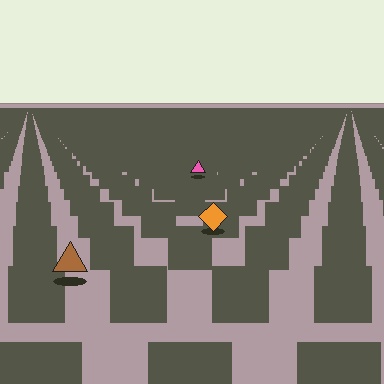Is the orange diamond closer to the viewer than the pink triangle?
Yes. The orange diamond is closer — you can tell from the texture gradient: the ground texture is coarser near it.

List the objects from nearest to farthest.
From nearest to farthest: the brown triangle, the orange diamond, the pink triangle.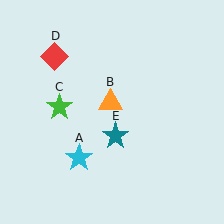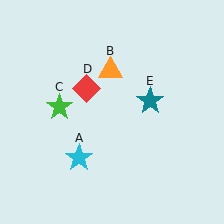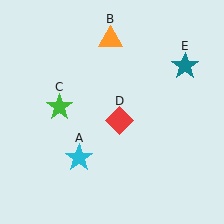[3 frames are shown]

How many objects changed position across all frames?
3 objects changed position: orange triangle (object B), red diamond (object D), teal star (object E).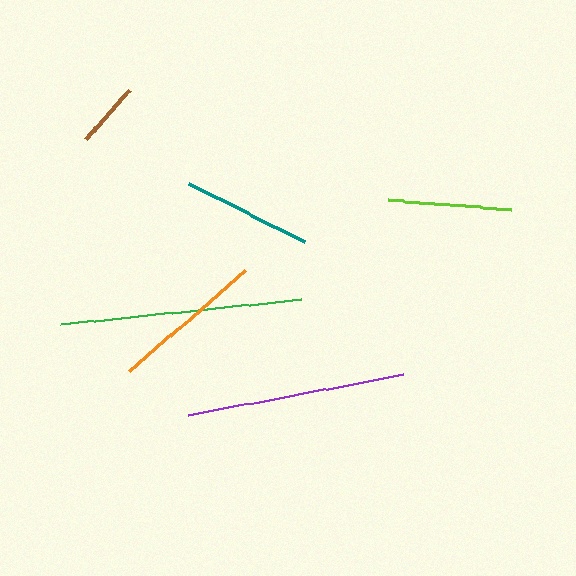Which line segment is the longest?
The green line is the longest at approximately 242 pixels.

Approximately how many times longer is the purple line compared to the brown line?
The purple line is approximately 3.3 times the length of the brown line.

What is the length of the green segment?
The green segment is approximately 242 pixels long.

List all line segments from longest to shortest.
From longest to shortest: green, purple, orange, teal, lime, brown.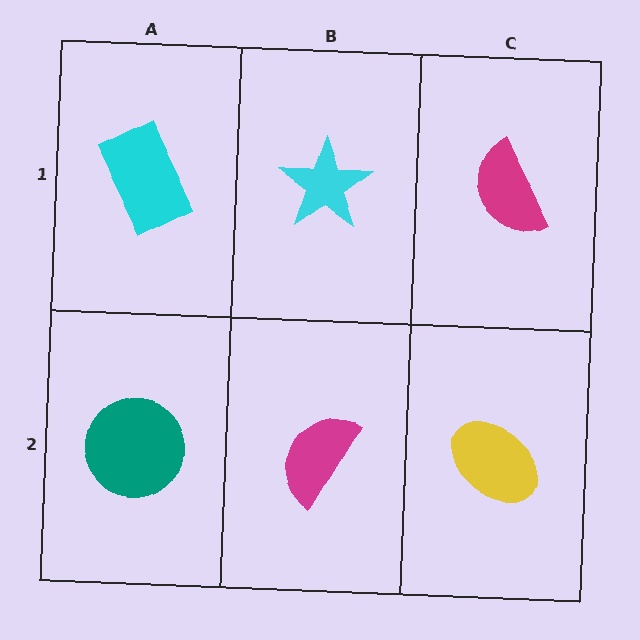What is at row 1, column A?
A cyan rectangle.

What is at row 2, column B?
A magenta semicircle.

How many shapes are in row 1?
3 shapes.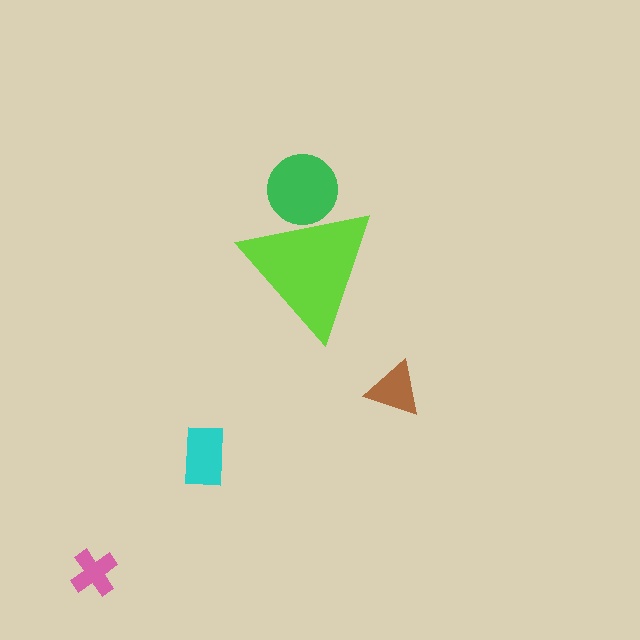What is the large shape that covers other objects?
A lime triangle.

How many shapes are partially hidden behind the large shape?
1 shape is partially hidden.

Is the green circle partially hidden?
Yes, the green circle is partially hidden behind the lime triangle.